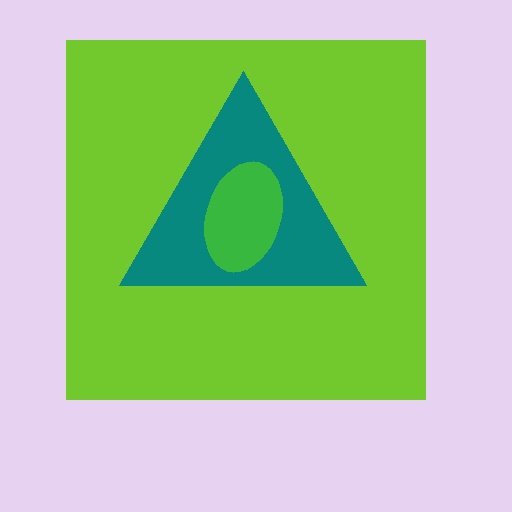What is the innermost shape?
The green ellipse.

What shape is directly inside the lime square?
The teal triangle.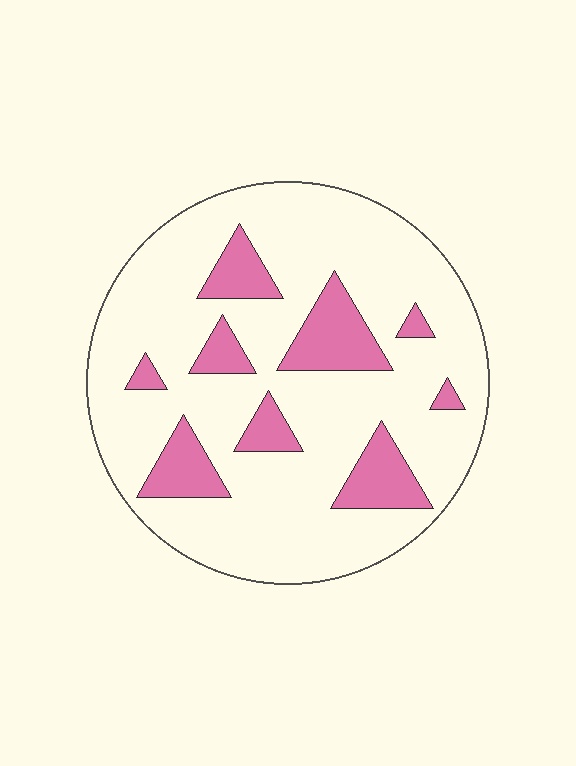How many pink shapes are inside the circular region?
9.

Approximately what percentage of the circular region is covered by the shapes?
Approximately 20%.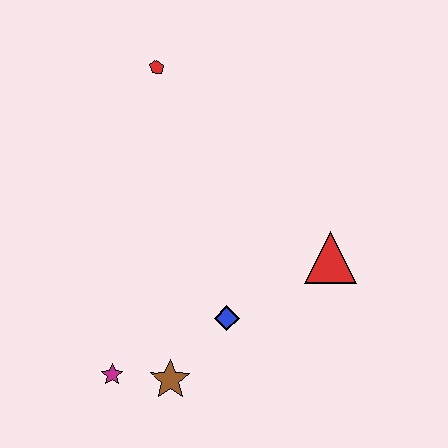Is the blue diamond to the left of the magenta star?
No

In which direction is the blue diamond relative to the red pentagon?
The blue diamond is below the red pentagon.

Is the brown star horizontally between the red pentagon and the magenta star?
No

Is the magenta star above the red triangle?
No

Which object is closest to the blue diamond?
The brown star is closest to the blue diamond.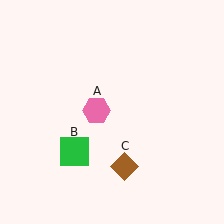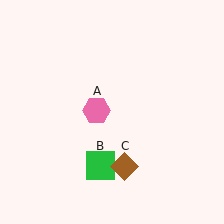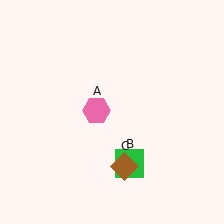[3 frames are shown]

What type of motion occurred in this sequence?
The green square (object B) rotated counterclockwise around the center of the scene.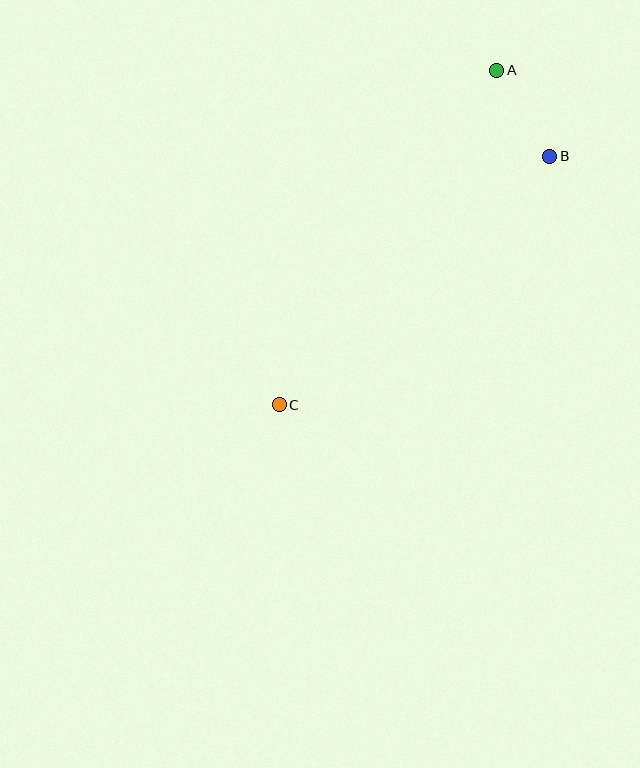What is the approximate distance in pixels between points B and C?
The distance between B and C is approximately 367 pixels.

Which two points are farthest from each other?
Points A and C are farthest from each other.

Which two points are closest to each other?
Points A and B are closest to each other.